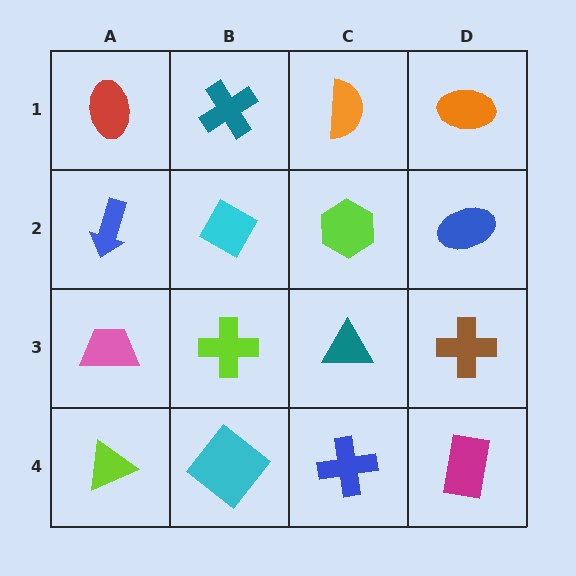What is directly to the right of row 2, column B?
A lime hexagon.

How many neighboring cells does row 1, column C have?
3.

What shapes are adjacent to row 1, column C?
A lime hexagon (row 2, column C), a teal cross (row 1, column B), an orange ellipse (row 1, column D).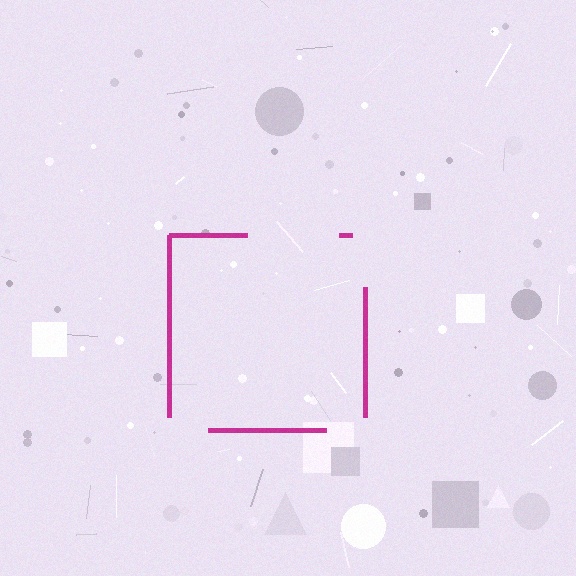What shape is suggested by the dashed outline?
The dashed outline suggests a square.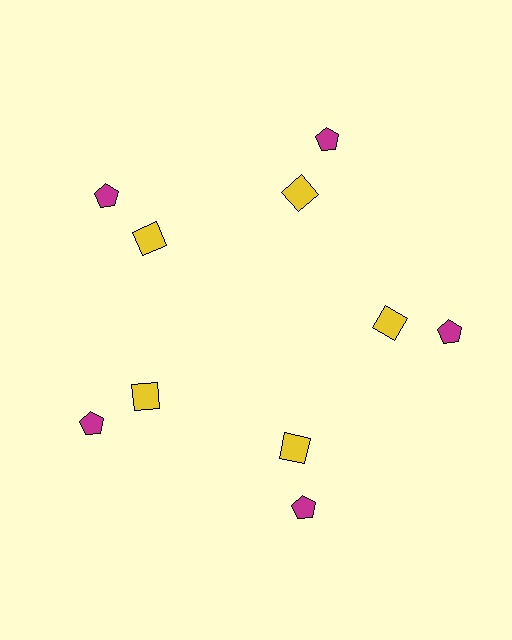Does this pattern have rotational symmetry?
Yes, this pattern has 5-fold rotational symmetry. It looks the same after rotating 72 degrees around the center.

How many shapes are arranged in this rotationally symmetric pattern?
There are 10 shapes, arranged in 5 groups of 2.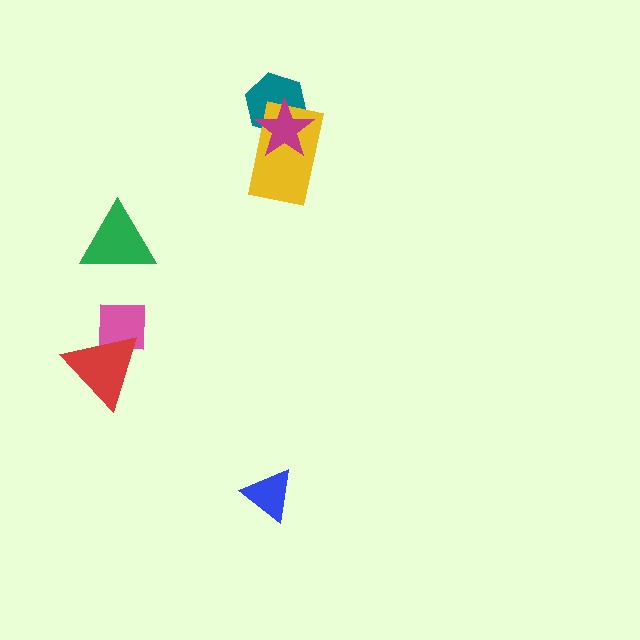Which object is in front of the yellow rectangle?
The magenta star is in front of the yellow rectangle.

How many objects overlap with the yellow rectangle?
2 objects overlap with the yellow rectangle.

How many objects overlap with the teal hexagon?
2 objects overlap with the teal hexagon.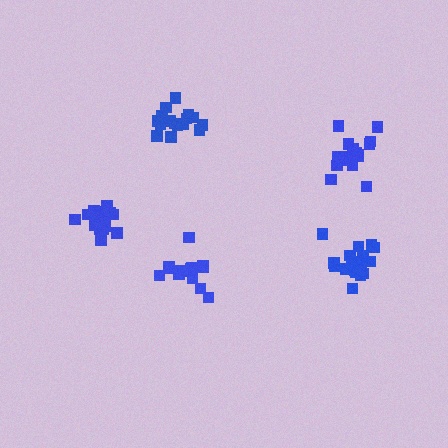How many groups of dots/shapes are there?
There are 5 groups.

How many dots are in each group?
Group 1: 15 dots, Group 2: 20 dots, Group 3: 19 dots, Group 4: 16 dots, Group 5: 17 dots (87 total).